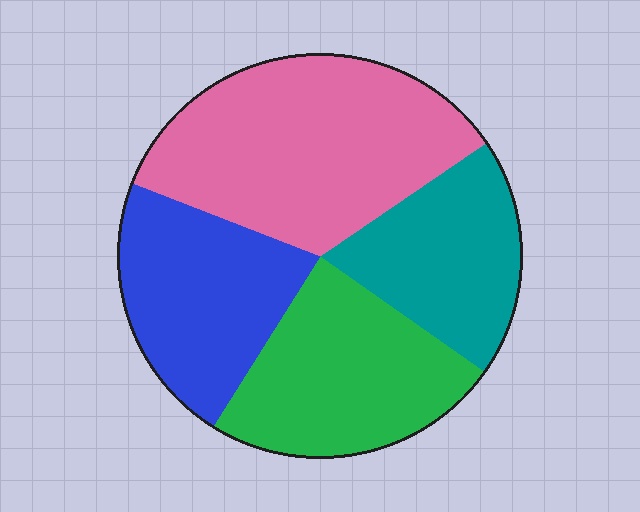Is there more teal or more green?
Green.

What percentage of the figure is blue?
Blue covers around 20% of the figure.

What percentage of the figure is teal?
Teal takes up about one fifth (1/5) of the figure.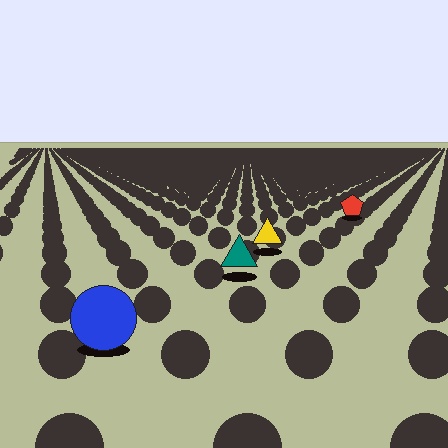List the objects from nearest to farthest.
From nearest to farthest: the blue circle, the teal triangle, the yellow triangle, the red pentagon.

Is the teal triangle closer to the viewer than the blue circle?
No. The blue circle is closer — you can tell from the texture gradient: the ground texture is coarser near it.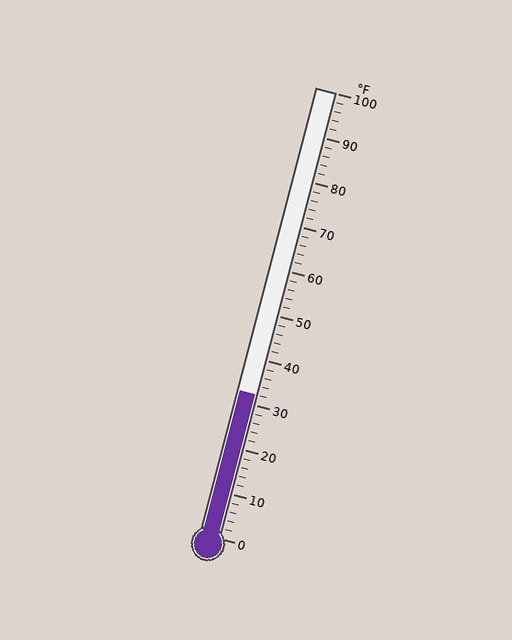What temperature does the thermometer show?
The thermometer shows approximately 32°F.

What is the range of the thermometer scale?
The thermometer scale ranges from 0°F to 100°F.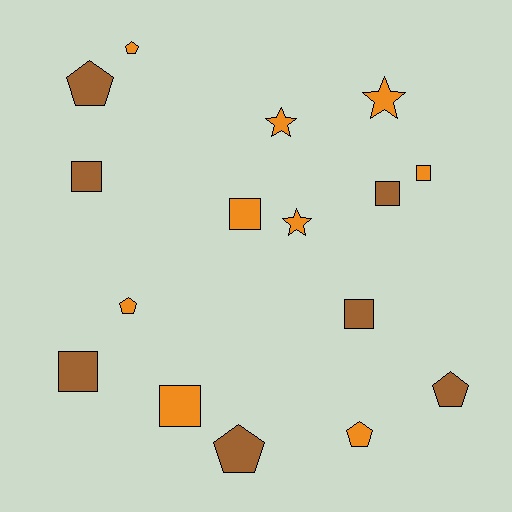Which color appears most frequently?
Orange, with 9 objects.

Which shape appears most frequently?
Square, with 7 objects.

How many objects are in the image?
There are 16 objects.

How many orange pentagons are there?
There are 3 orange pentagons.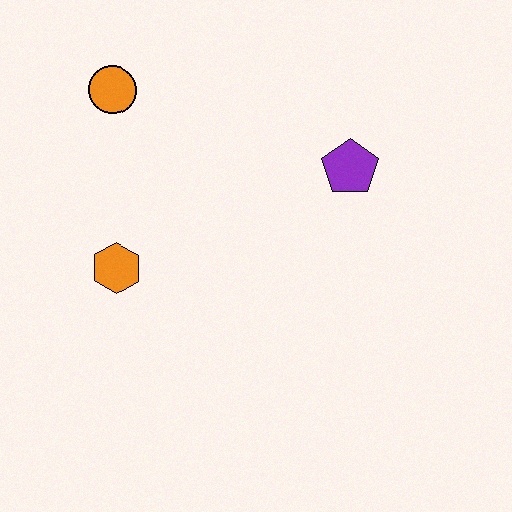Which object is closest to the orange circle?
The orange hexagon is closest to the orange circle.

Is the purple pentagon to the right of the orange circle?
Yes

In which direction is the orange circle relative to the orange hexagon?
The orange circle is above the orange hexagon.